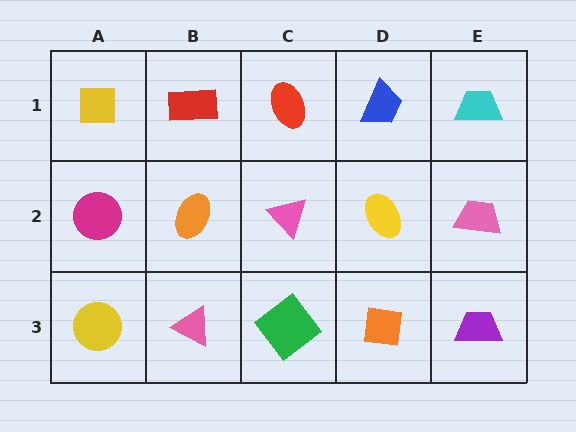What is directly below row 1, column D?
A yellow ellipse.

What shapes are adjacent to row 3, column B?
An orange ellipse (row 2, column B), a yellow circle (row 3, column A), a green diamond (row 3, column C).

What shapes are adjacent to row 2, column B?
A red rectangle (row 1, column B), a pink triangle (row 3, column B), a magenta circle (row 2, column A), a pink triangle (row 2, column C).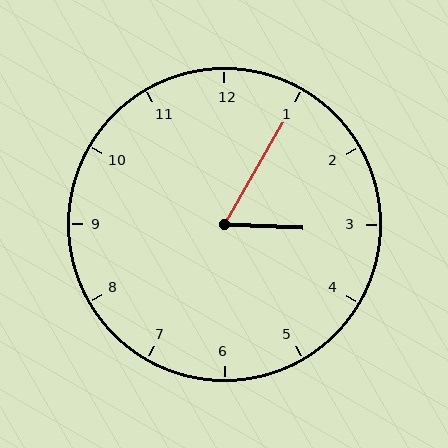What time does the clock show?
3:05.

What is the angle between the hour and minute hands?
Approximately 62 degrees.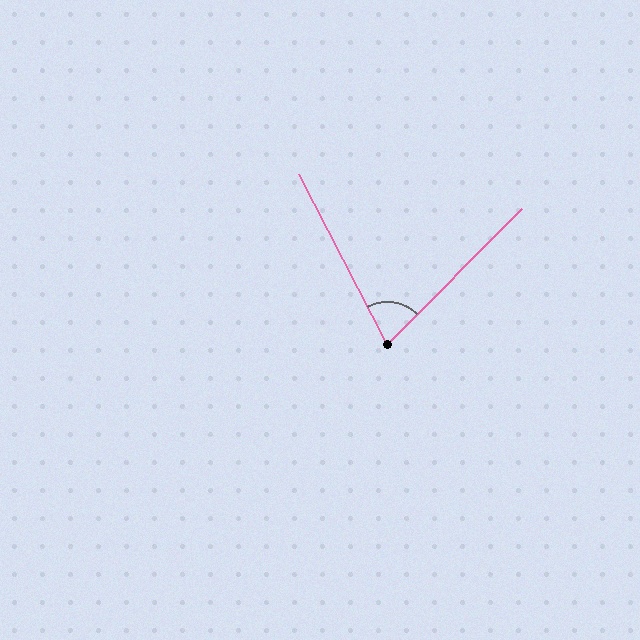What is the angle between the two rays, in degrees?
Approximately 72 degrees.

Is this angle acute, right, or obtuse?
It is acute.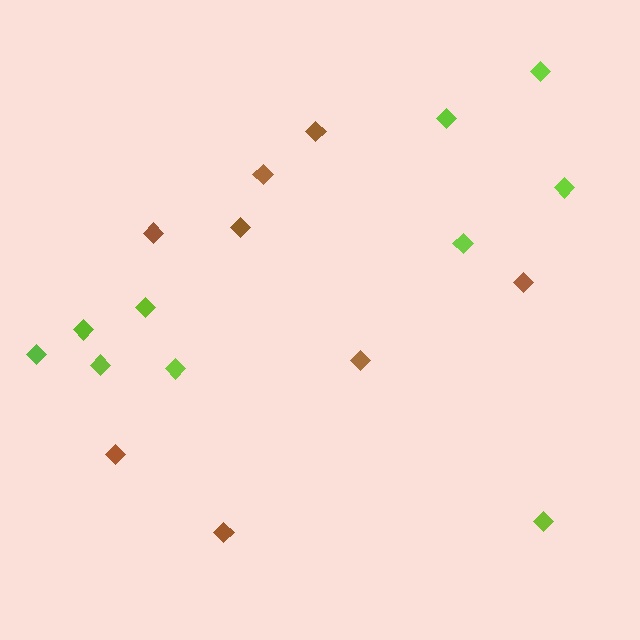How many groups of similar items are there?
There are 2 groups: one group of brown diamonds (8) and one group of lime diamonds (10).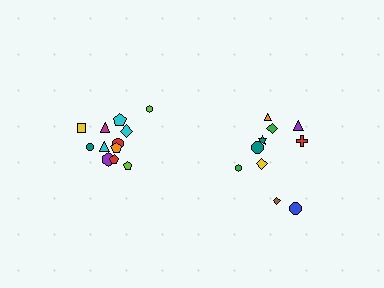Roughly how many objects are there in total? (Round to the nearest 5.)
Roughly 20 objects in total.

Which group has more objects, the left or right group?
The left group.